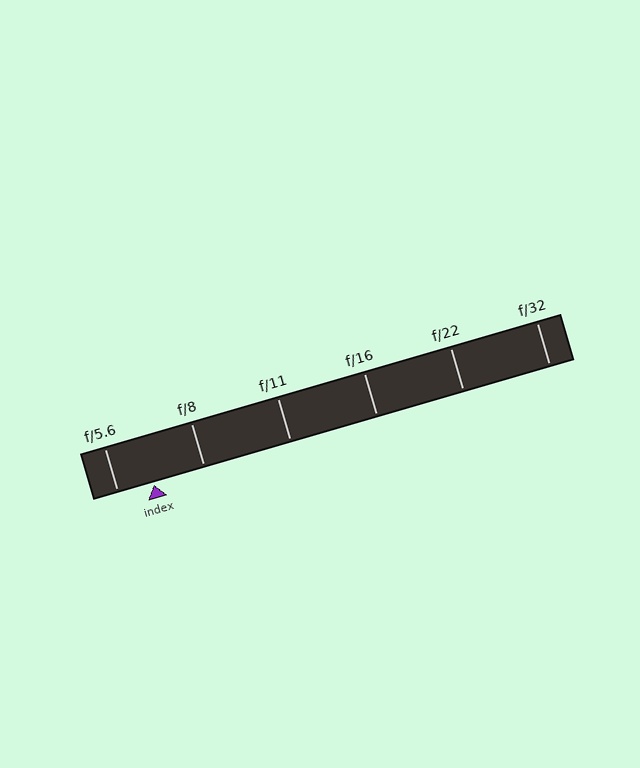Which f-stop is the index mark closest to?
The index mark is closest to f/5.6.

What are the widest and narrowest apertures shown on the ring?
The widest aperture shown is f/5.6 and the narrowest is f/32.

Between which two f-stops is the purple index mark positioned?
The index mark is between f/5.6 and f/8.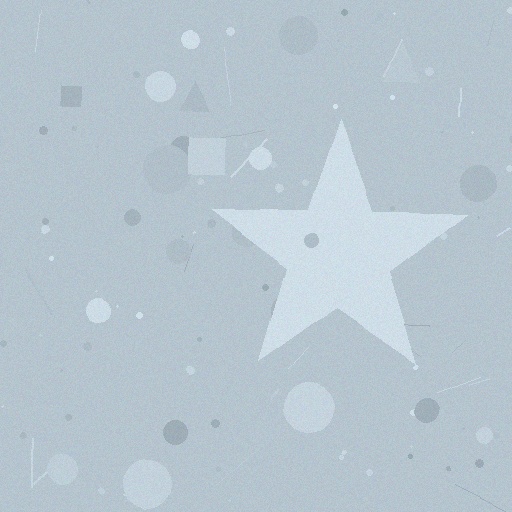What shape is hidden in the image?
A star is hidden in the image.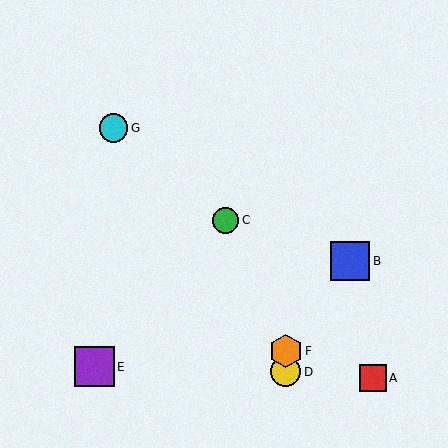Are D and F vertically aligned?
Yes, both are at x≈286.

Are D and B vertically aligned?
No, D is at x≈286 and B is at x≈350.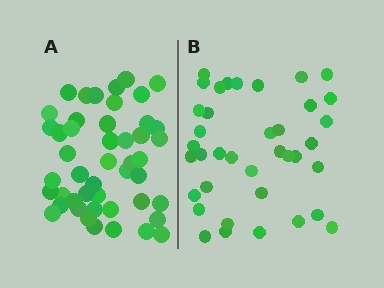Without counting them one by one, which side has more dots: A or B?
Region A (the left region) has more dots.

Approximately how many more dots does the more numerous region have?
Region A has roughly 8 or so more dots than region B.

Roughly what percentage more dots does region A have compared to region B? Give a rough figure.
About 25% more.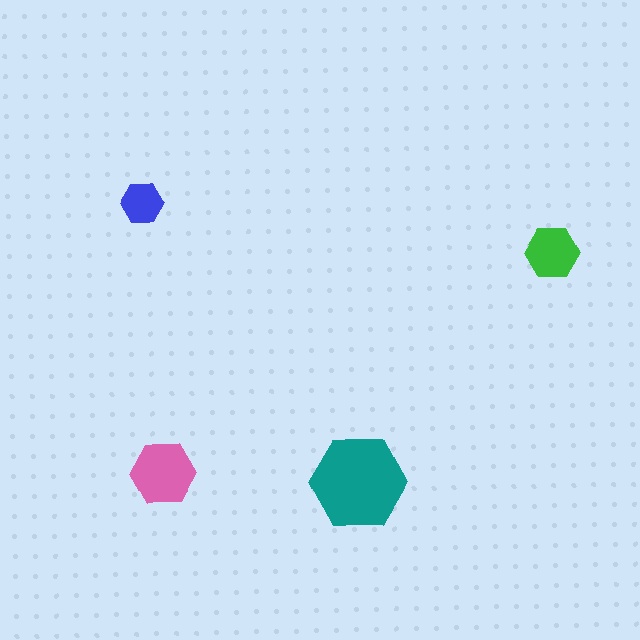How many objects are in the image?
There are 4 objects in the image.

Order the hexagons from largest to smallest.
the teal one, the pink one, the green one, the blue one.